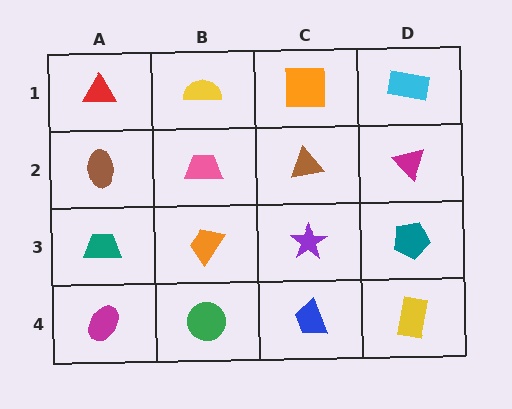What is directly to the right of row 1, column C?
A cyan rectangle.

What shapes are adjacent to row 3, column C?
A brown triangle (row 2, column C), a blue trapezoid (row 4, column C), an orange trapezoid (row 3, column B), a teal pentagon (row 3, column D).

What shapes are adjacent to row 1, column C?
A brown triangle (row 2, column C), a yellow semicircle (row 1, column B), a cyan rectangle (row 1, column D).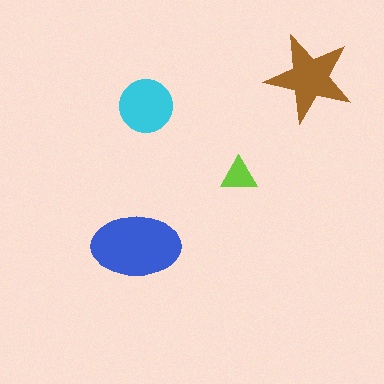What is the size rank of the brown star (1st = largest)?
2nd.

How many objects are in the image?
There are 4 objects in the image.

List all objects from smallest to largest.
The lime triangle, the cyan circle, the brown star, the blue ellipse.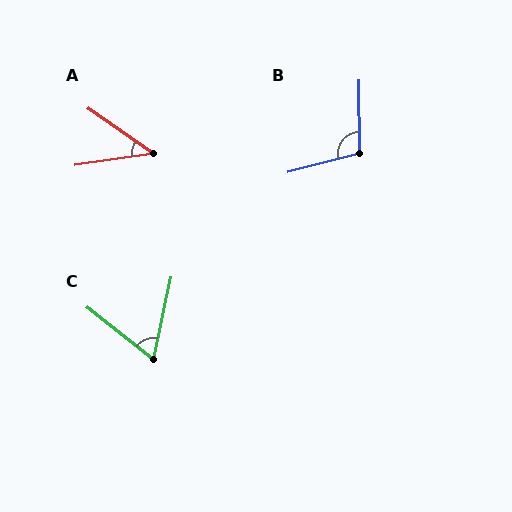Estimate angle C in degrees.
Approximately 64 degrees.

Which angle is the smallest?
A, at approximately 44 degrees.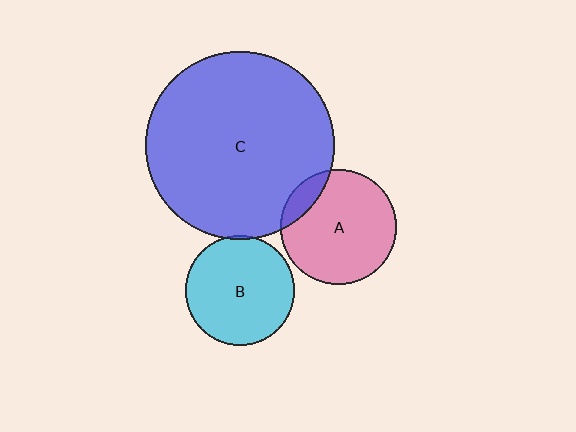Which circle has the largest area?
Circle C (blue).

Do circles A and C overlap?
Yes.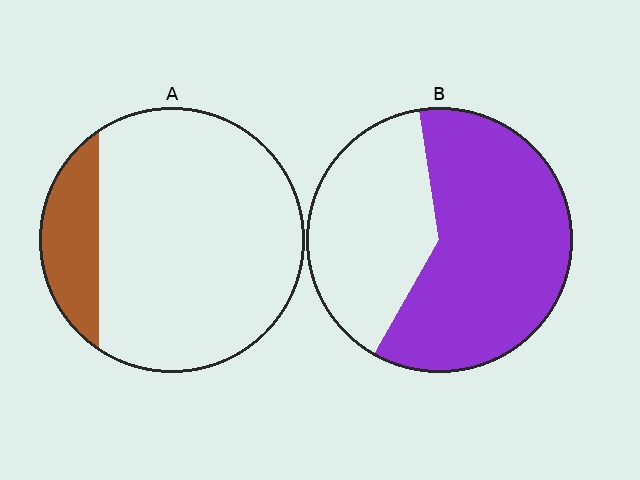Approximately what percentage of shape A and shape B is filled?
A is approximately 15% and B is approximately 60%.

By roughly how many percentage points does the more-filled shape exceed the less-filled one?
By roughly 45 percentage points (B over A).